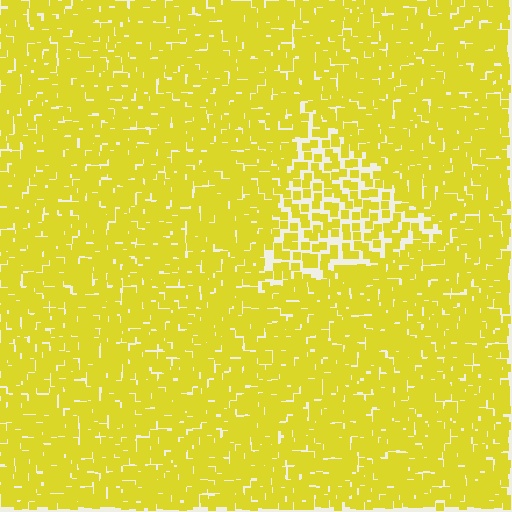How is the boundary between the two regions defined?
The boundary is defined by a change in element density (approximately 2.0x ratio). All elements are the same color, size, and shape.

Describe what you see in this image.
The image contains small yellow elements arranged at two different densities. A triangle-shaped region is visible where the elements are less densely packed than the surrounding area.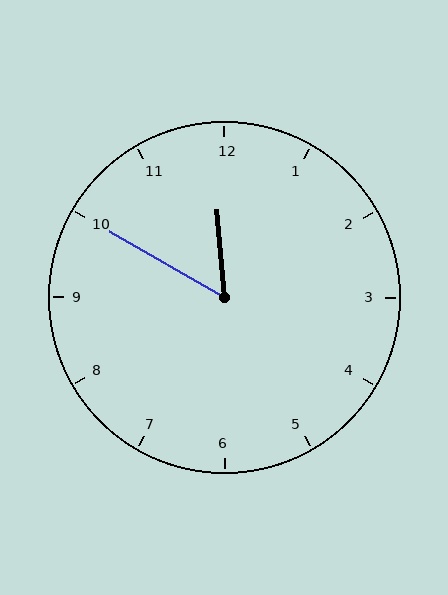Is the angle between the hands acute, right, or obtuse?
It is acute.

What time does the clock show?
11:50.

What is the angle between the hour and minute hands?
Approximately 55 degrees.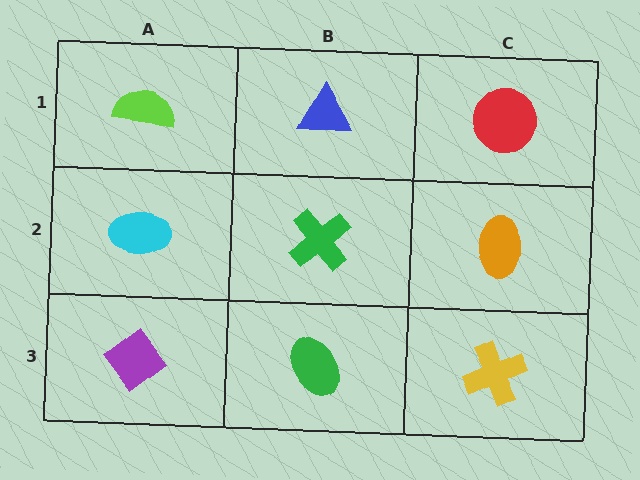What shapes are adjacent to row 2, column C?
A red circle (row 1, column C), a yellow cross (row 3, column C), a green cross (row 2, column B).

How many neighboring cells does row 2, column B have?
4.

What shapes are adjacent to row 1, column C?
An orange ellipse (row 2, column C), a blue triangle (row 1, column B).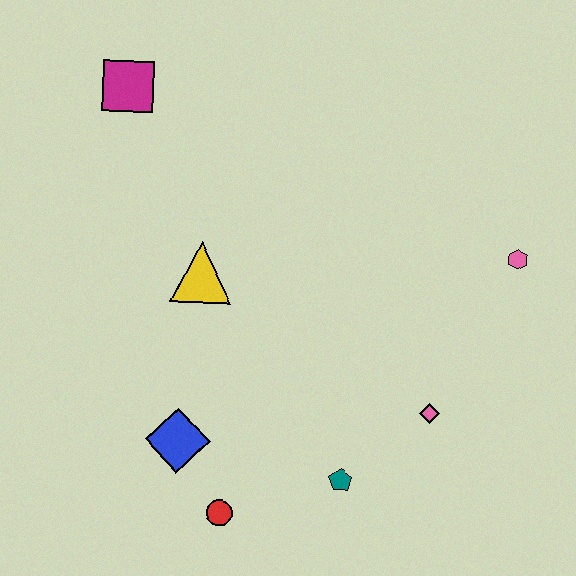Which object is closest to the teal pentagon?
The pink diamond is closest to the teal pentagon.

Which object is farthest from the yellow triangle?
The pink hexagon is farthest from the yellow triangle.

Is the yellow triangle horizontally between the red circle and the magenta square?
Yes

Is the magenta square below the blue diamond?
No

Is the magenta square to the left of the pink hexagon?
Yes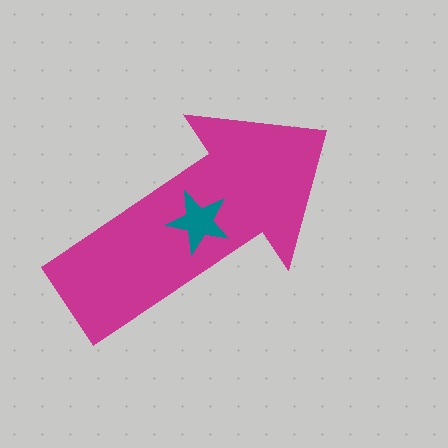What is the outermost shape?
The magenta arrow.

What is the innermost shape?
The teal star.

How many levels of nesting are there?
2.